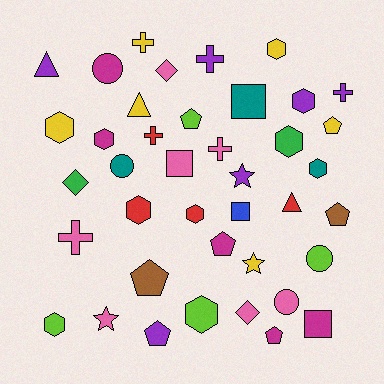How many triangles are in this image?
There are 3 triangles.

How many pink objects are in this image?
There are 7 pink objects.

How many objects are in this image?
There are 40 objects.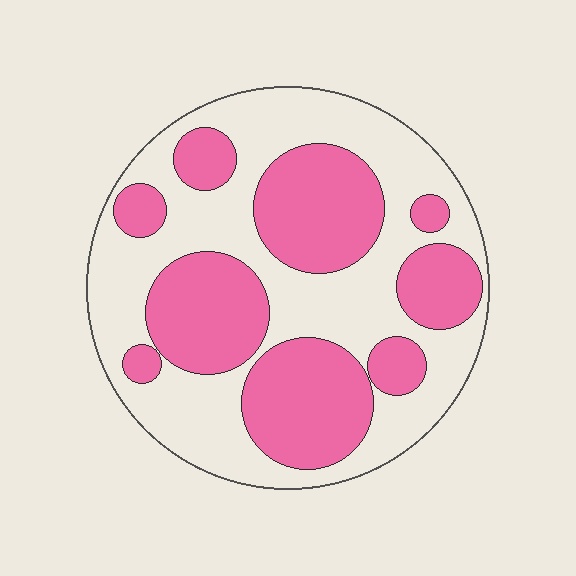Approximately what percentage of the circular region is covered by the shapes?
Approximately 45%.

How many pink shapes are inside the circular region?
9.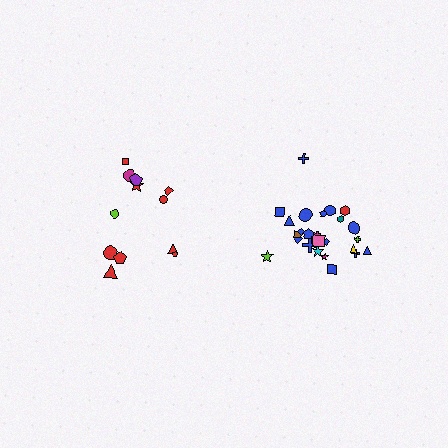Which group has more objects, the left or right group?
The right group.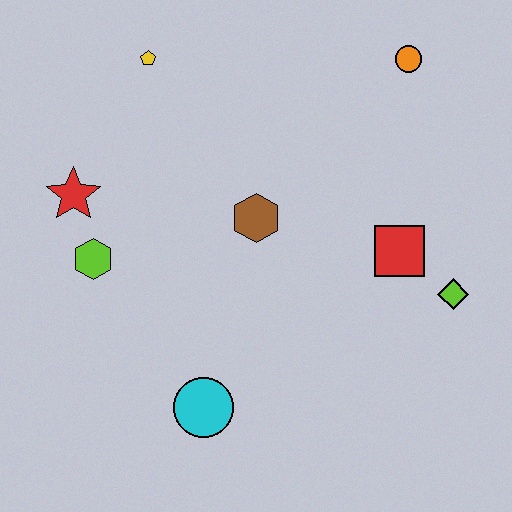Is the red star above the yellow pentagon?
No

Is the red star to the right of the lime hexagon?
No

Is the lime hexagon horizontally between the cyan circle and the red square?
No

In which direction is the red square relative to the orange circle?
The red square is below the orange circle.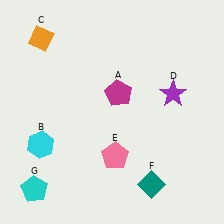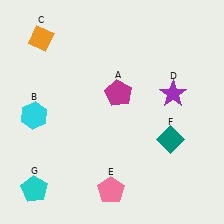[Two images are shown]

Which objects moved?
The objects that moved are: the cyan hexagon (B), the pink pentagon (E), the teal diamond (F).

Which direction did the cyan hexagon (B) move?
The cyan hexagon (B) moved up.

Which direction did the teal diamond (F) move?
The teal diamond (F) moved up.